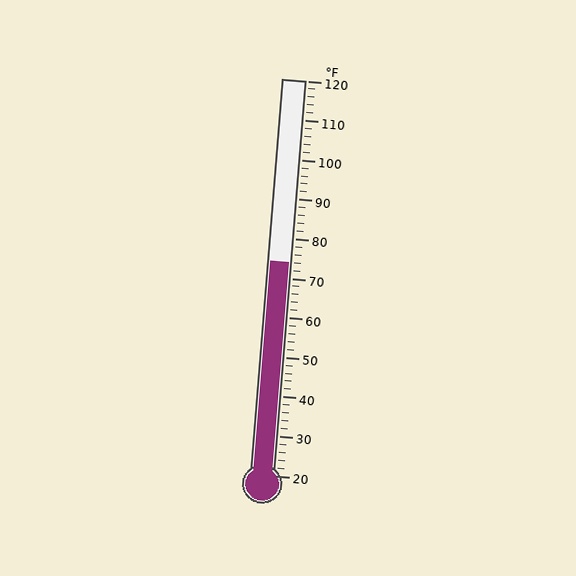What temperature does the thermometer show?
The thermometer shows approximately 74°F.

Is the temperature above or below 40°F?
The temperature is above 40°F.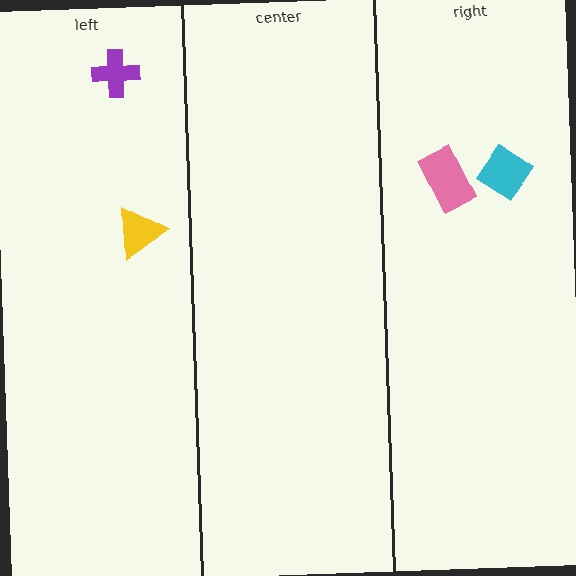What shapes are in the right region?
The cyan diamond, the pink rectangle.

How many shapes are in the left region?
2.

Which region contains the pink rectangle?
The right region.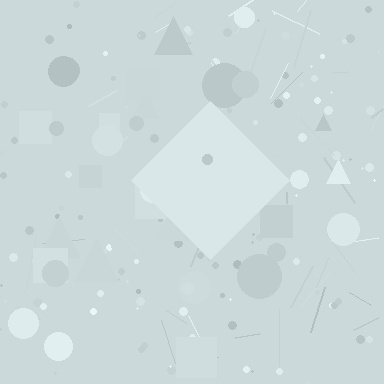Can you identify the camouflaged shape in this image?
The camouflaged shape is a diamond.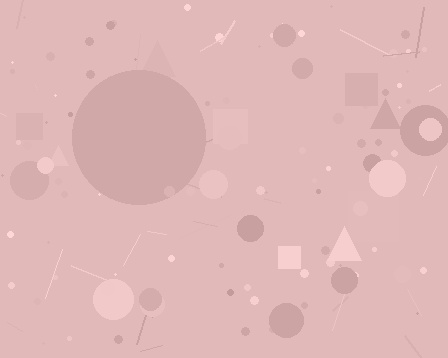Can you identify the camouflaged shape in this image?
The camouflaged shape is a circle.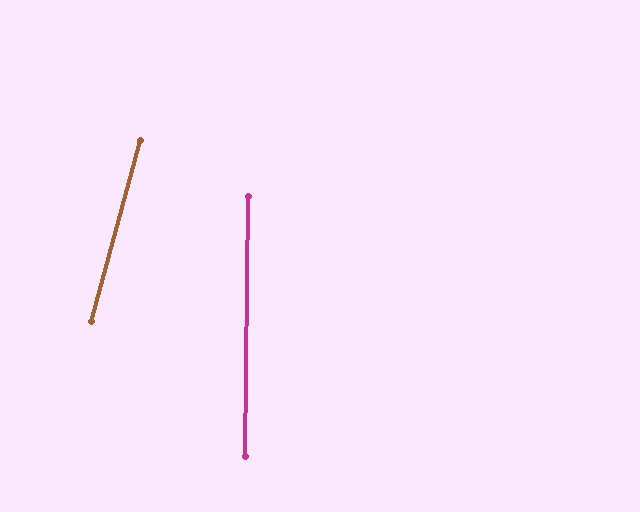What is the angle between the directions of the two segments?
Approximately 15 degrees.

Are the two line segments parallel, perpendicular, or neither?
Neither parallel nor perpendicular — they differ by about 15°.